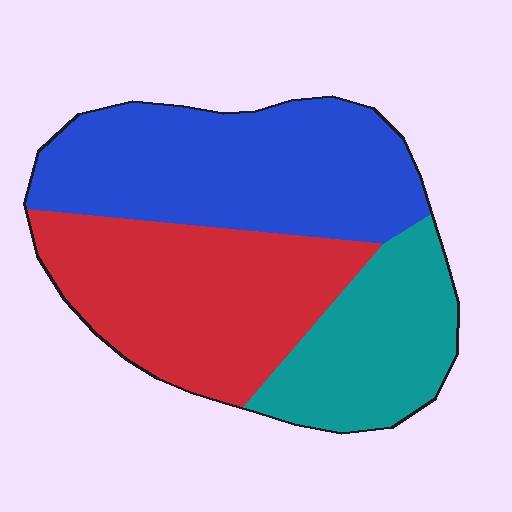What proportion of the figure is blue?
Blue takes up about two fifths (2/5) of the figure.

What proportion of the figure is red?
Red covers roughly 35% of the figure.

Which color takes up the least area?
Teal, at roughly 25%.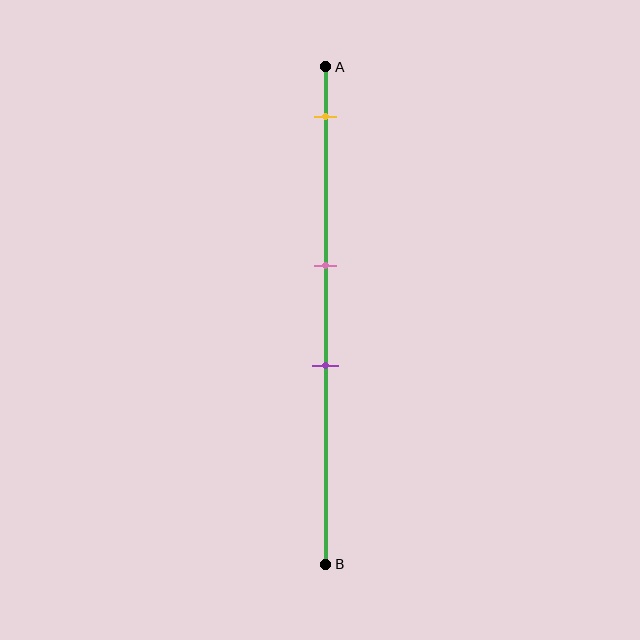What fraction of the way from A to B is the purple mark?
The purple mark is approximately 60% (0.6) of the way from A to B.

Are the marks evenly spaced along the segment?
No, the marks are not evenly spaced.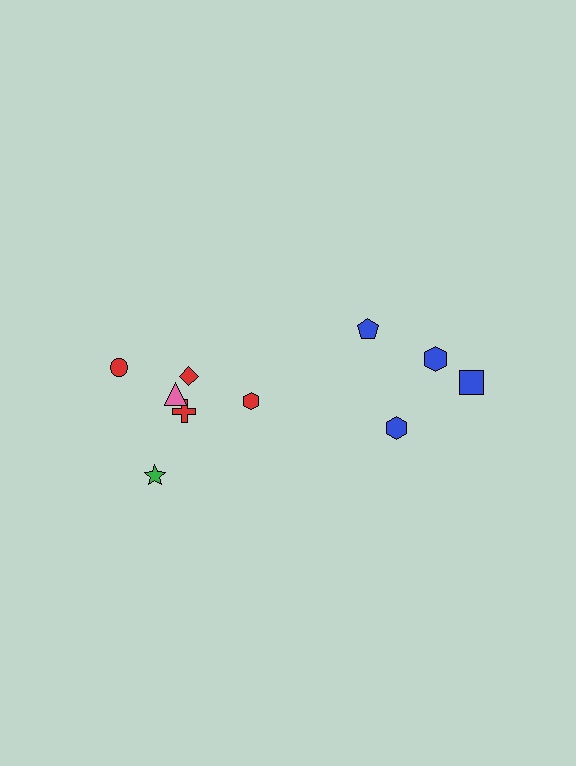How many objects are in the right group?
There are 4 objects.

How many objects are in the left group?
There are 6 objects.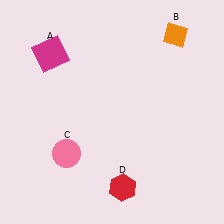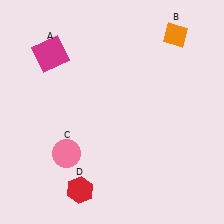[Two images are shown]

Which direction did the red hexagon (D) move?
The red hexagon (D) moved left.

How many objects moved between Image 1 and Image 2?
1 object moved between the two images.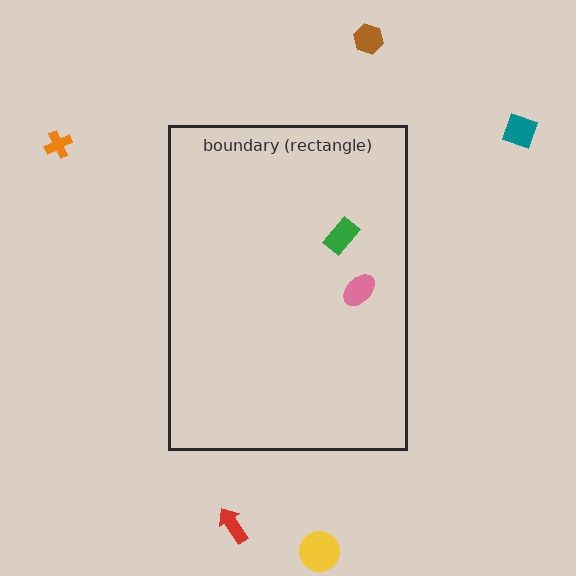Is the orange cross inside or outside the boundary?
Outside.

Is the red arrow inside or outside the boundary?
Outside.